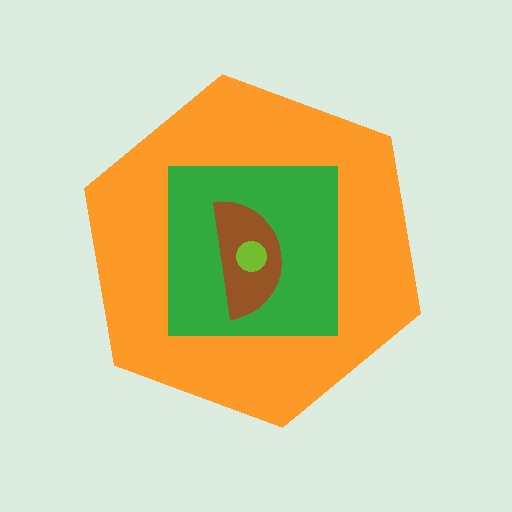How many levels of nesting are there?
4.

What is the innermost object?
The lime circle.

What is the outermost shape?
The orange hexagon.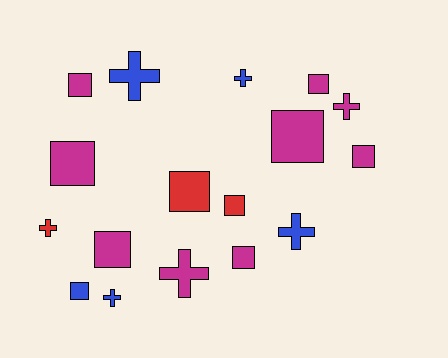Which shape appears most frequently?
Square, with 10 objects.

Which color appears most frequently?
Magenta, with 9 objects.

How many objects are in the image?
There are 17 objects.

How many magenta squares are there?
There are 7 magenta squares.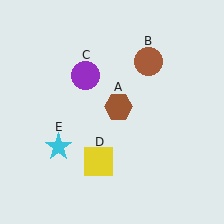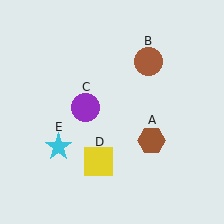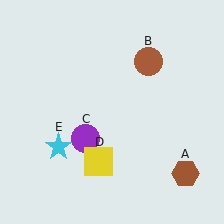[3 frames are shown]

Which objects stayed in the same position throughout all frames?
Brown circle (object B) and yellow square (object D) and cyan star (object E) remained stationary.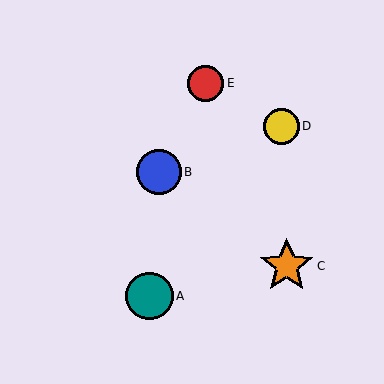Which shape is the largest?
The orange star (labeled C) is the largest.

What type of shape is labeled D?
Shape D is a yellow circle.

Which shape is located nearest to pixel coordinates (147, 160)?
The blue circle (labeled B) at (159, 172) is nearest to that location.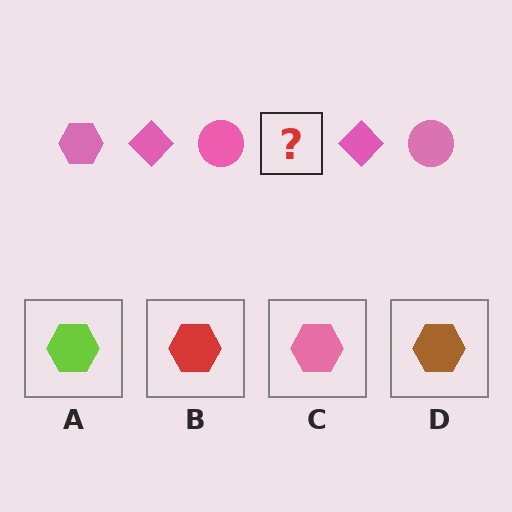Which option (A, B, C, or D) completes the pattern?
C.